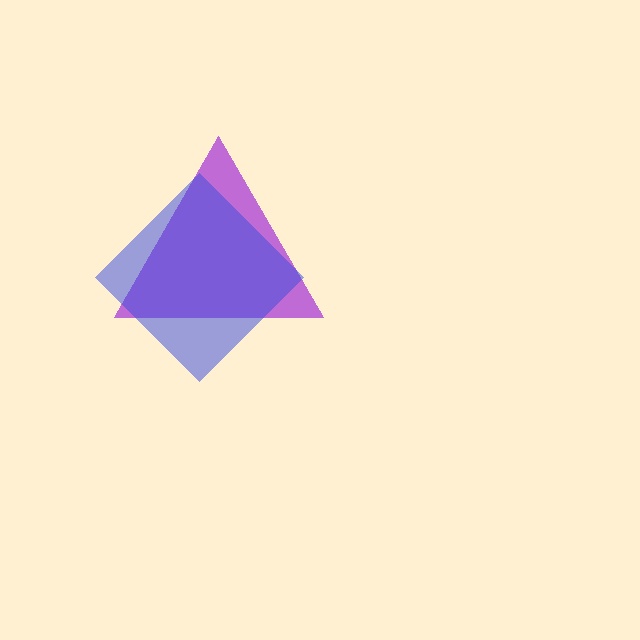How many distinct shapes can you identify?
There are 2 distinct shapes: a purple triangle, a blue diamond.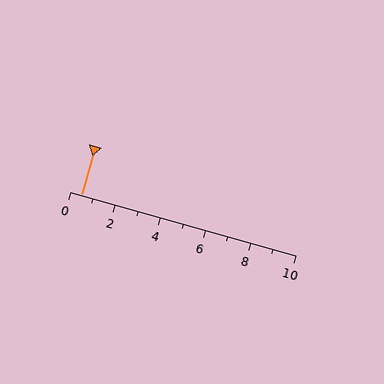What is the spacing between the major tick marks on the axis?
The major ticks are spaced 2 apart.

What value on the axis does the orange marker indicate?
The marker indicates approximately 0.5.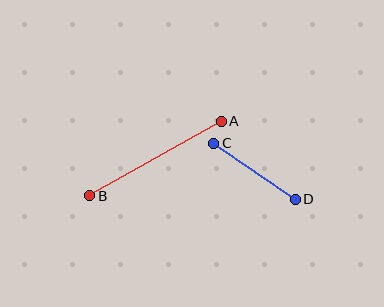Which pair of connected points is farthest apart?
Points A and B are farthest apart.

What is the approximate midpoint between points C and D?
The midpoint is at approximately (254, 171) pixels.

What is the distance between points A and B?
The distance is approximately 151 pixels.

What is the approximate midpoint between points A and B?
The midpoint is at approximately (156, 159) pixels.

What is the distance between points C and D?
The distance is approximately 99 pixels.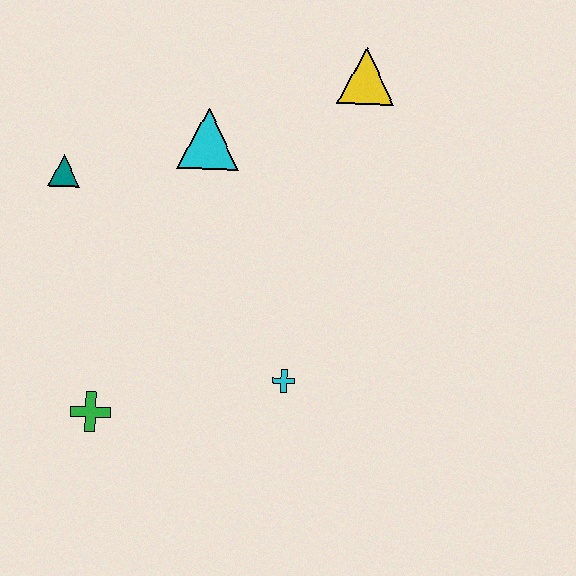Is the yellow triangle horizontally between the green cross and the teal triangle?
No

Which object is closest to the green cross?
The cyan cross is closest to the green cross.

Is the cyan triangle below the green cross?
No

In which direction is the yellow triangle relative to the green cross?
The yellow triangle is above the green cross.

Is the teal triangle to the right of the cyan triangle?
No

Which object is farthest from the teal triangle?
The yellow triangle is farthest from the teal triangle.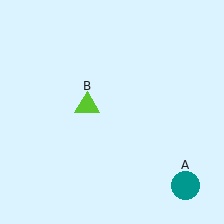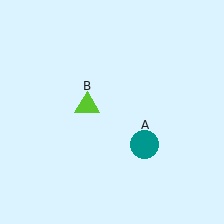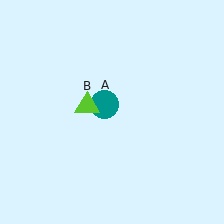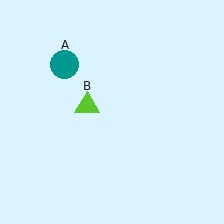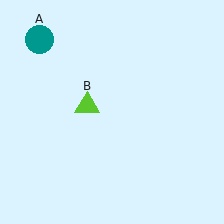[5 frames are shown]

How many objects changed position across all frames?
1 object changed position: teal circle (object A).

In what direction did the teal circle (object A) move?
The teal circle (object A) moved up and to the left.